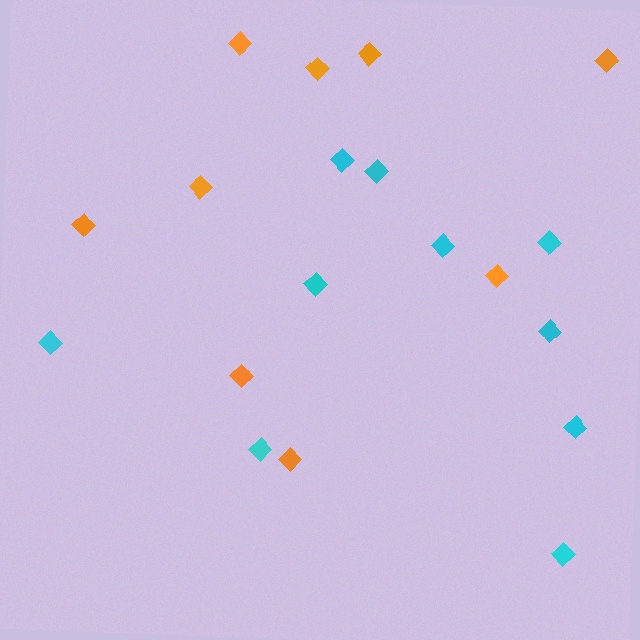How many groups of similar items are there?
There are 2 groups: one group of orange diamonds (9) and one group of cyan diamonds (10).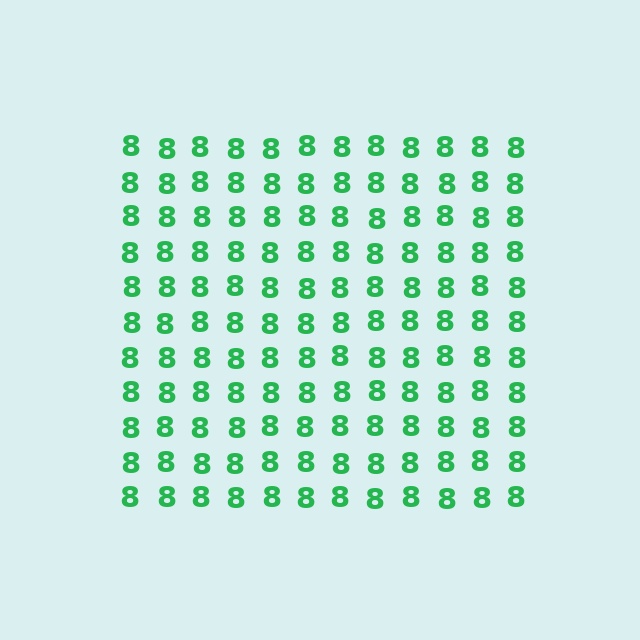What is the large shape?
The large shape is a square.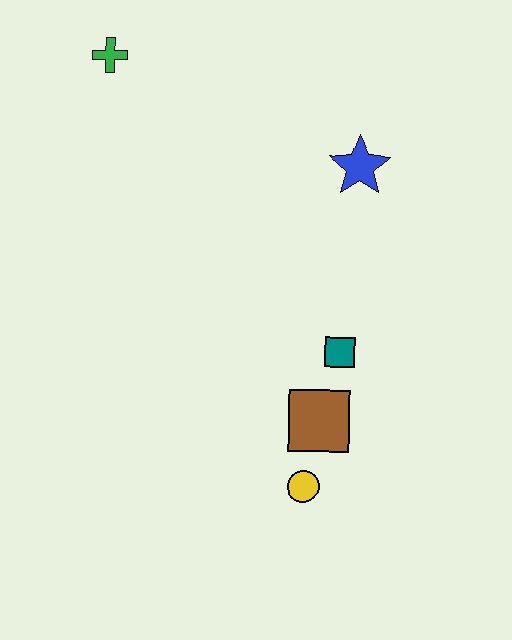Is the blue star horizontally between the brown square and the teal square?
No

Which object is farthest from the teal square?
The green cross is farthest from the teal square.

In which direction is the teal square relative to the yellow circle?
The teal square is above the yellow circle.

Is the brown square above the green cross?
No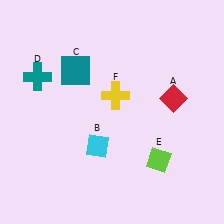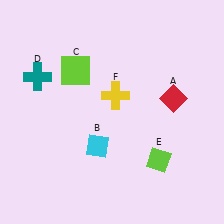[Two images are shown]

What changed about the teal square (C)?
In Image 1, C is teal. In Image 2, it changed to lime.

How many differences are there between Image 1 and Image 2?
There is 1 difference between the two images.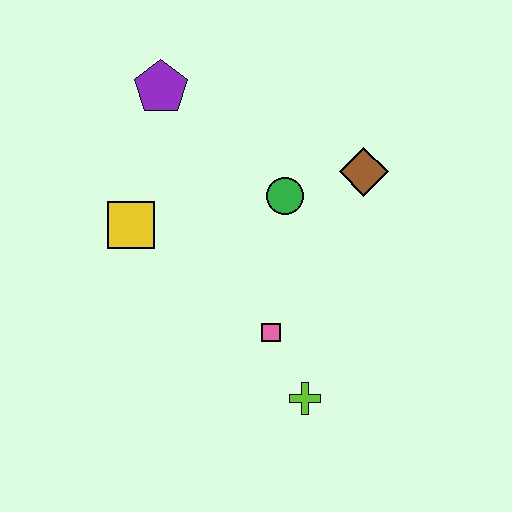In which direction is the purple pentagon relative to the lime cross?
The purple pentagon is above the lime cross.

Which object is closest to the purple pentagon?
The yellow square is closest to the purple pentagon.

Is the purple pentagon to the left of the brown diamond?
Yes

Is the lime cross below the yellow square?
Yes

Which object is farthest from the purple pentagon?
The lime cross is farthest from the purple pentagon.